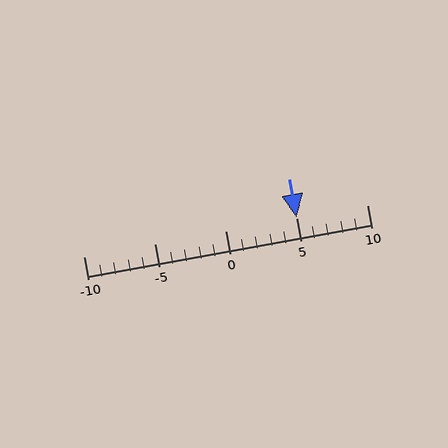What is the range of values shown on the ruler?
The ruler shows values from -10 to 10.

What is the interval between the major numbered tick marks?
The major tick marks are spaced 5 units apart.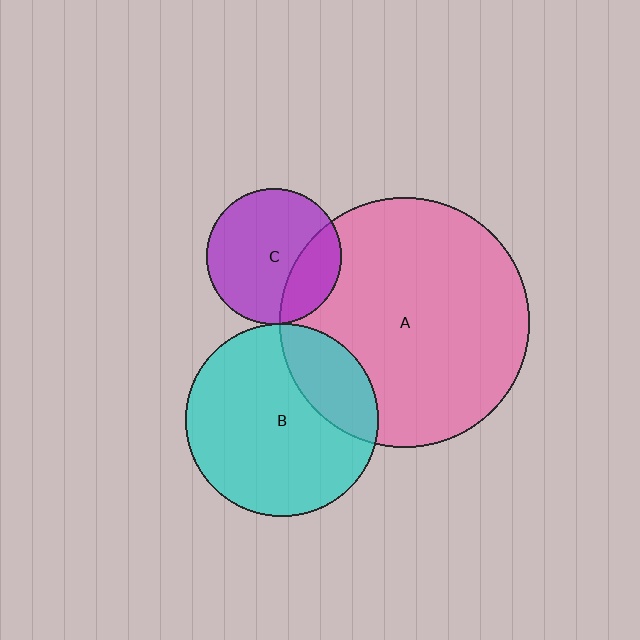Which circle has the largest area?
Circle A (pink).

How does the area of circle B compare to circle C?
Approximately 2.0 times.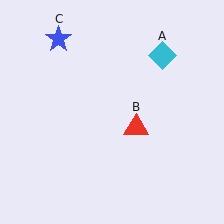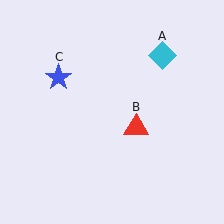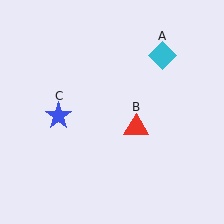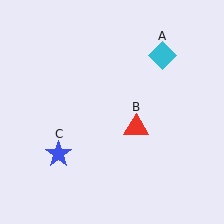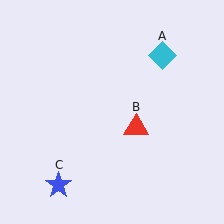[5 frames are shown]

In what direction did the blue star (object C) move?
The blue star (object C) moved down.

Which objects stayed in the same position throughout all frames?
Cyan diamond (object A) and red triangle (object B) remained stationary.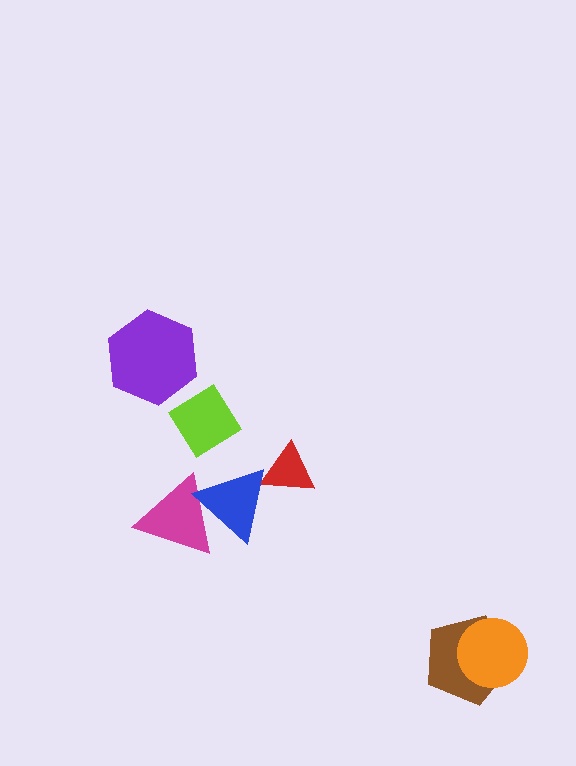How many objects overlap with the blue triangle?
2 objects overlap with the blue triangle.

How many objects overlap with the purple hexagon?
0 objects overlap with the purple hexagon.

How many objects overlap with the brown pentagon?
1 object overlaps with the brown pentagon.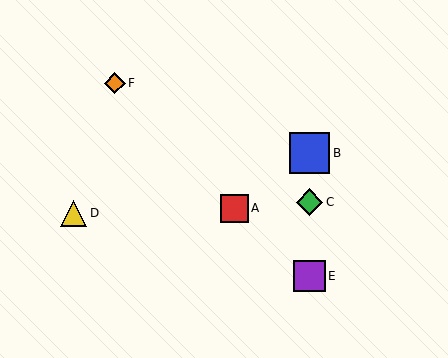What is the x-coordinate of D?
Object D is at x≈74.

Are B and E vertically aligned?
Yes, both are at x≈309.